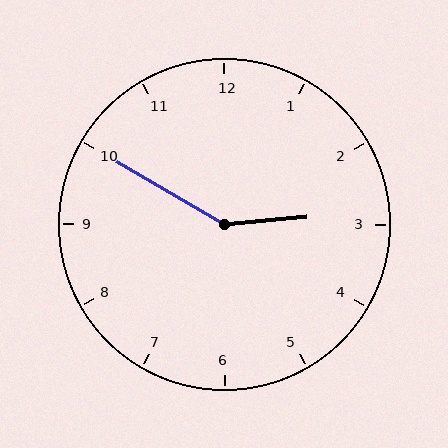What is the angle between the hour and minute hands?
Approximately 145 degrees.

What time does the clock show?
2:50.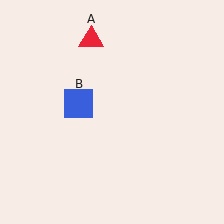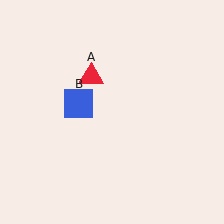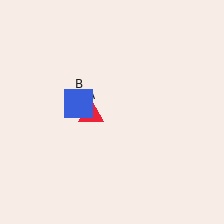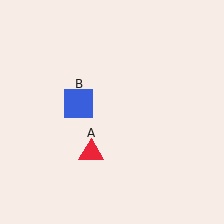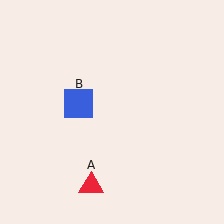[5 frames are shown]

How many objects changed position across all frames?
1 object changed position: red triangle (object A).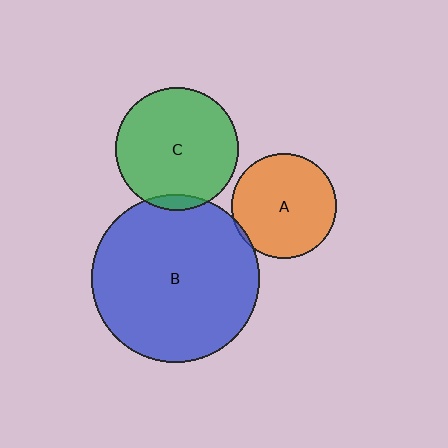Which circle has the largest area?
Circle B (blue).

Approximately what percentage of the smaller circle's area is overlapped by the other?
Approximately 5%.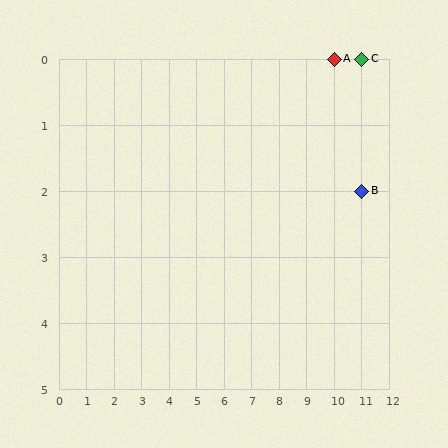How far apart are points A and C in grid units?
Points A and C are 1 column apart.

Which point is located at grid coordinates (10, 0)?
Point A is at (10, 0).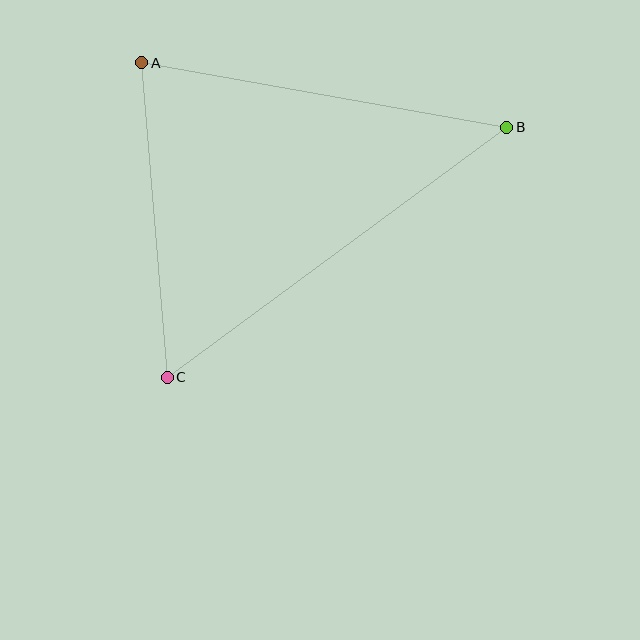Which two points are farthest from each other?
Points B and C are farthest from each other.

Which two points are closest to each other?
Points A and C are closest to each other.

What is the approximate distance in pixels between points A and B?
The distance between A and B is approximately 371 pixels.